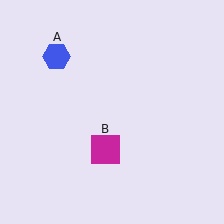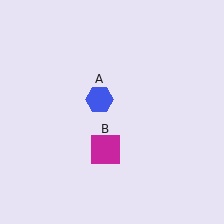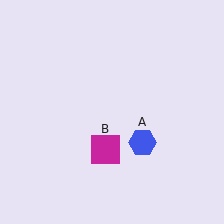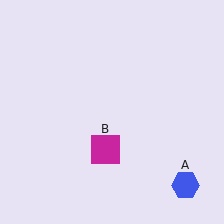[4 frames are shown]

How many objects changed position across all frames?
1 object changed position: blue hexagon (object A).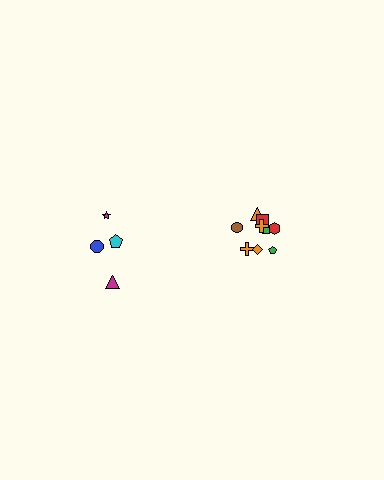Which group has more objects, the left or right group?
The right group.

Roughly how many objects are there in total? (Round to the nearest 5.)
Roughly 15 objects in total.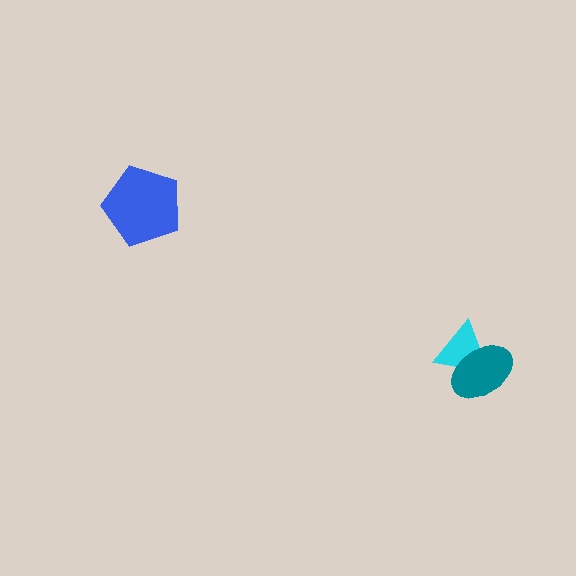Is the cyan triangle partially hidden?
Yes, it is partially covered by another shape.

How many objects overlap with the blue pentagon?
0 objects overlap with the blue pentagon.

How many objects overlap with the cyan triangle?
1 object overlaps with the cyan triangle.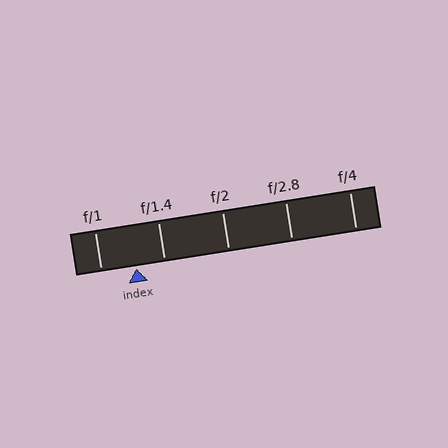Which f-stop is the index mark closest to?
The index mark is closest to f/1.4.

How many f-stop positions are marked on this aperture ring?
There are 5 f-stop positions marked.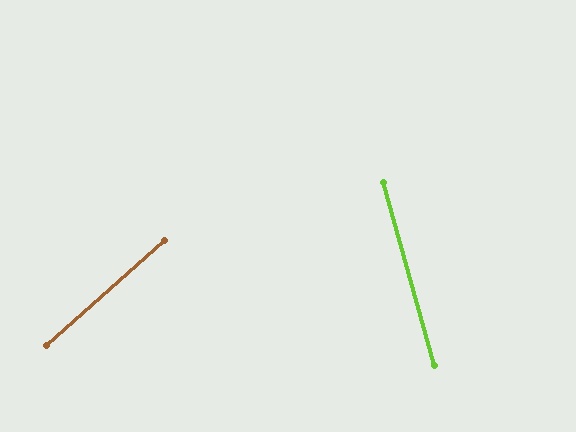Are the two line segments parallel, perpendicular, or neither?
Neither parallel nor perpendicular — they differ by about 64°.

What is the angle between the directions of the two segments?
Approximately 64 degrees.